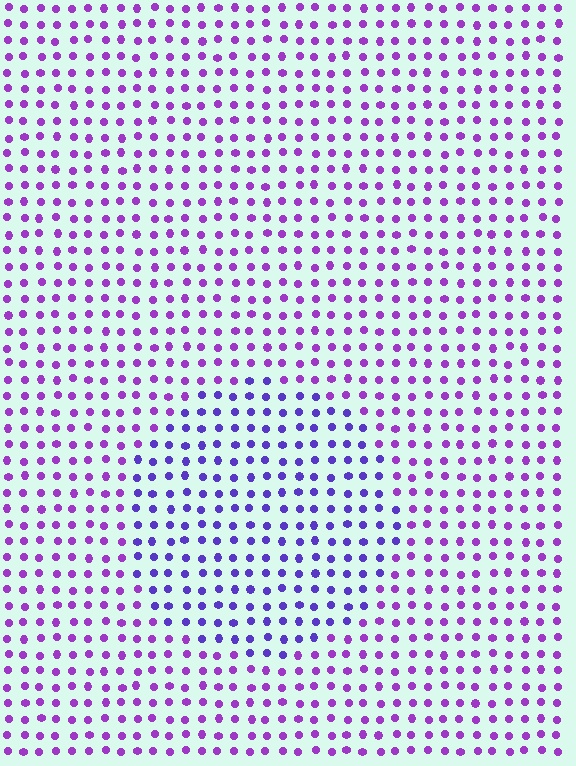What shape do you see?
I see a circle.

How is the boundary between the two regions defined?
The boundary is defined purely by a slight shift in hue (about 30 degrees). Spacing, size, and orientation are identical on both sides.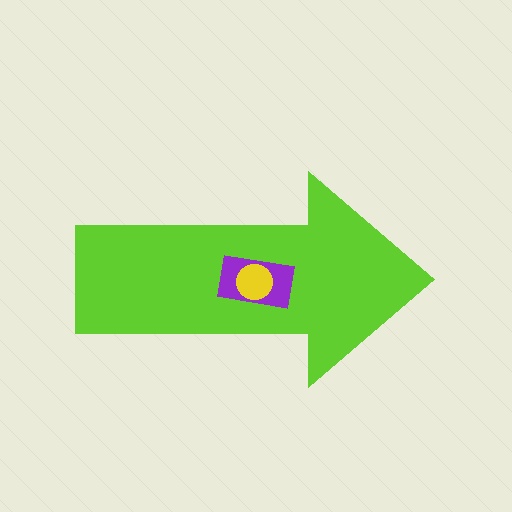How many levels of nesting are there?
3.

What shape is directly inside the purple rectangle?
The yellow circle.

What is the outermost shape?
The lime arrow.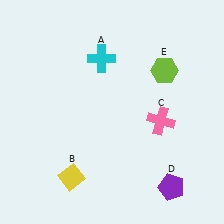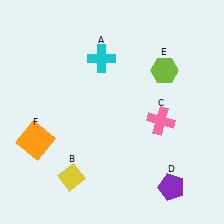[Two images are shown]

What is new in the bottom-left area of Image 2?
An orange square (F) was added in the bottom-left area of Image 2.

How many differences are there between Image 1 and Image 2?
There is 1 difference between the two images.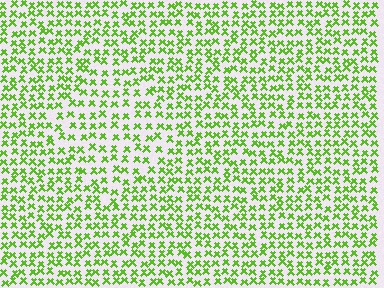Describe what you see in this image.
The image contains small lime elements arranged at two different densities. A diamond-shaped region is visible where the elements are less densely packed than the surrounding area.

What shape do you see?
I see a diamond.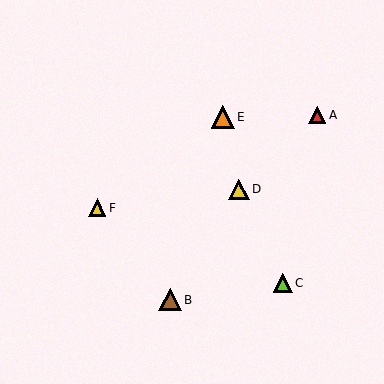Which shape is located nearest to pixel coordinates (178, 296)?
The brown triangle (labeled B) at (170, 300) is nearest to that location.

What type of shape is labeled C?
Shape C is a lime triangle.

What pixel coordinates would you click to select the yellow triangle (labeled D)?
Click at (239, 189) to select the yellow triangle D.